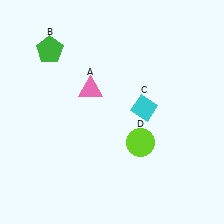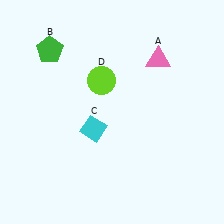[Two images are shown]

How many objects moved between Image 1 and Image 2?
3 objects moved between the two images.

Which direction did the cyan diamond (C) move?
The cyan diamond (C) moved left.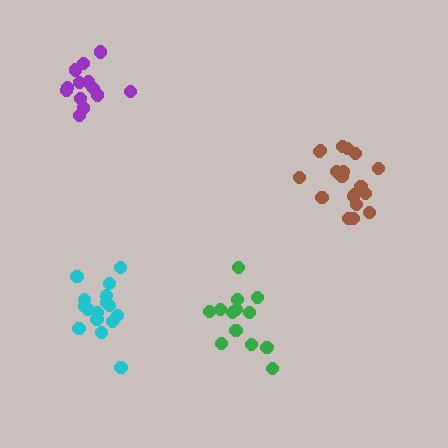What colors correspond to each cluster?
The clusters are colored: purple, brown, green, cyan.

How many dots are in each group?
Group 1: 13 dots, Group 2: 19 dots, Group 3: 13 dots, Group 4: 16 dots (61 total).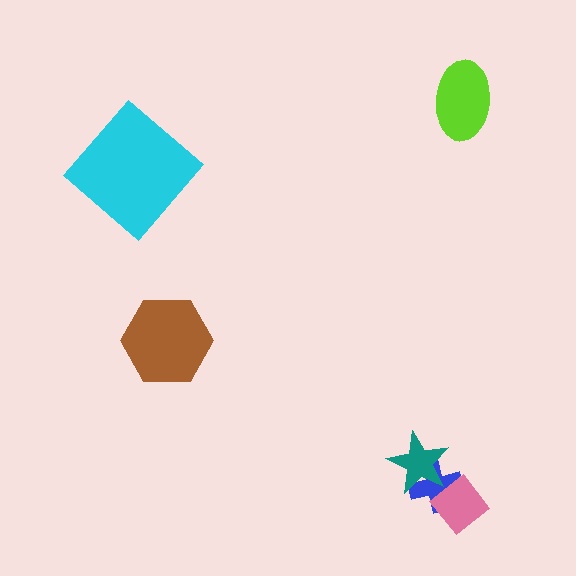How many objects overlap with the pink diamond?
1 object overlaps with the pink diamond.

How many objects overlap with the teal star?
1 object overlaps with the teal star.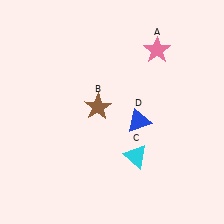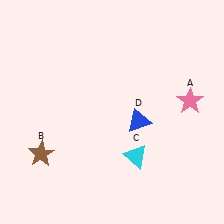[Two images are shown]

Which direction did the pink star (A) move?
The pink star (A) moved down.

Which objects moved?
The objects that moved are: the pink star (A), the brown star (B).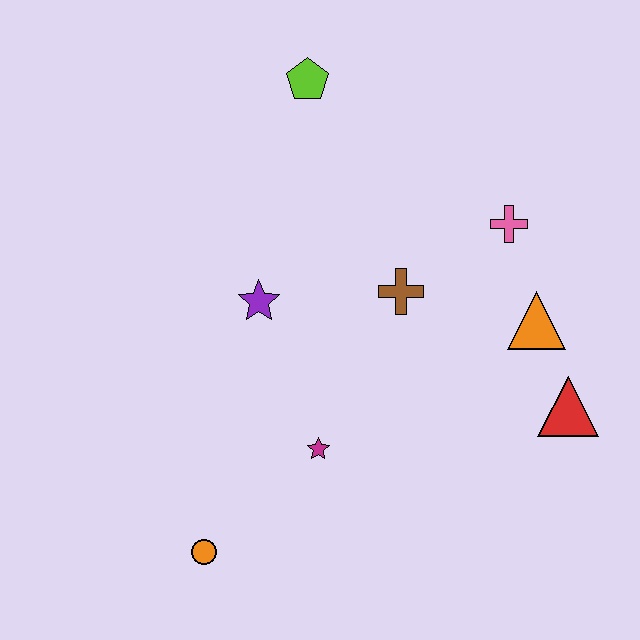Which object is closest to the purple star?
The brown cross is closest to the purple star.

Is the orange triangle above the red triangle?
Yes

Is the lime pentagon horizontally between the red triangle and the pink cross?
No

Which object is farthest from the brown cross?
The orange circle is farthest from the brown cross.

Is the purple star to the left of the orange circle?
No